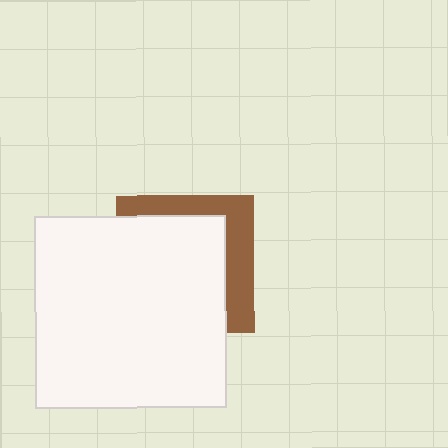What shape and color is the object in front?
The object in front is a white square.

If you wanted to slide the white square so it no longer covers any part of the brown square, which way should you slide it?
Slide it toward the lower-left — that is the most direct way to separate the two shapes.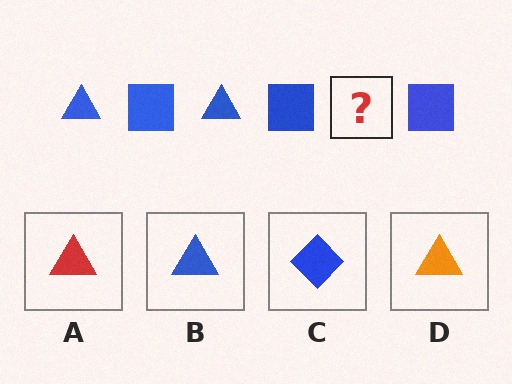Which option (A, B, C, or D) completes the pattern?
B.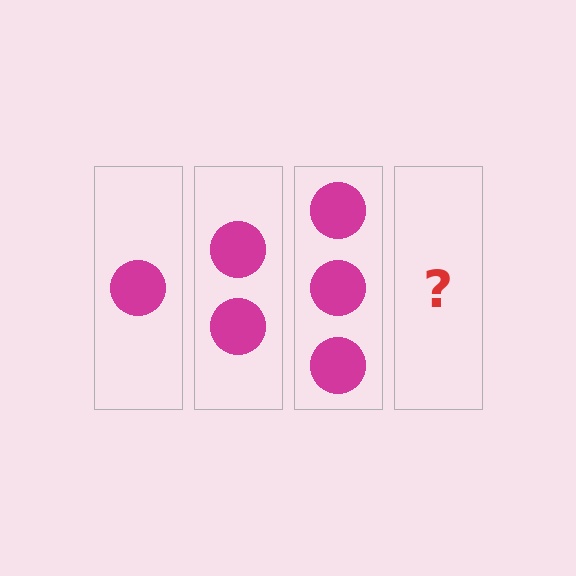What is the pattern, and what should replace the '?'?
The pattern is that each step adds one more circle. The '?' should be 4 circles.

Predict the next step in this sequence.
The next step is 4 circles.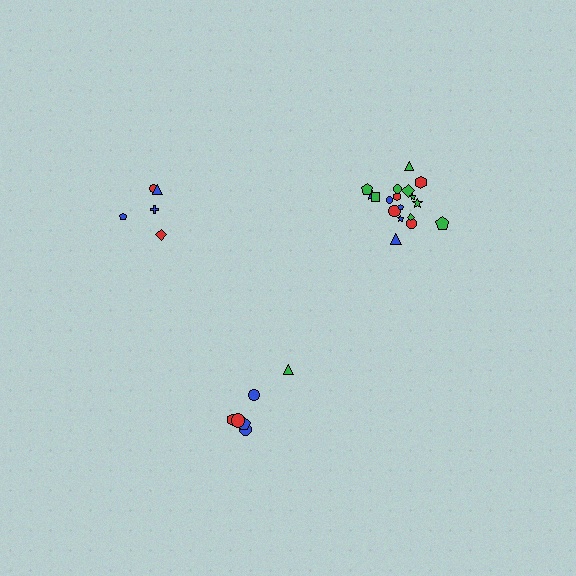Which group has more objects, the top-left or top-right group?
The top-right group.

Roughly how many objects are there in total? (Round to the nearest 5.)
Roughly 30 objects in total.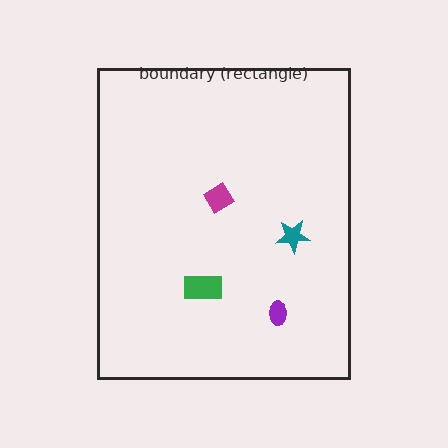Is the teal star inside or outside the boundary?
Inside.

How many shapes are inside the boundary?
4 inside, 0 outside.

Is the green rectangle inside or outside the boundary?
Inside.